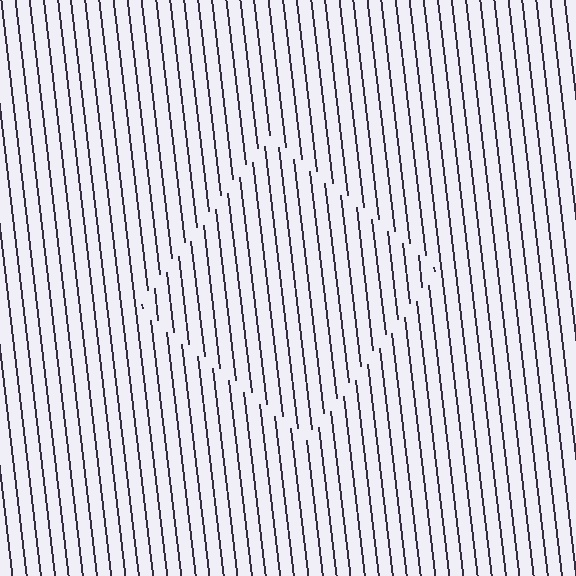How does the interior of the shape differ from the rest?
The interior of the shape contains the same grating, shifted by half a period — the contour is defined by the phase discontinuity where line-ends from the inner and outer gratings abut.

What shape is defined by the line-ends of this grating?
An illusory square. The interior of the shape contains the same grating, shifted by half a period — the contour is defined by the phase discontinuity where line-ends from the inner and outer gratings abut.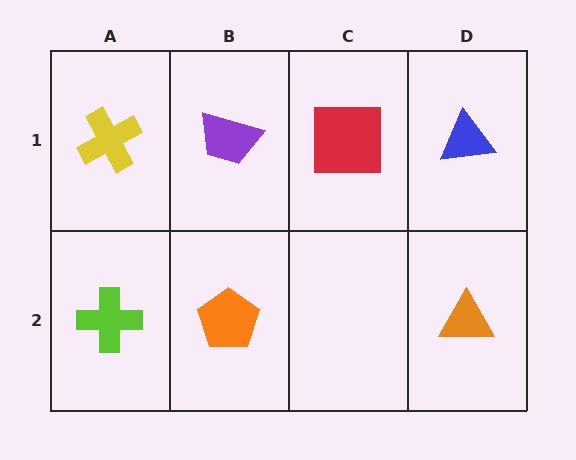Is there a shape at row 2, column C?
No, that cell is empty.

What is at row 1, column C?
A red square.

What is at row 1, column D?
A blue triangle.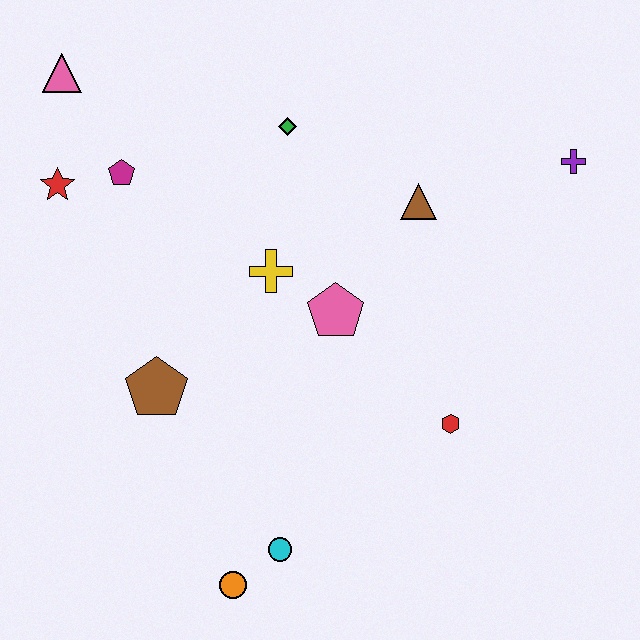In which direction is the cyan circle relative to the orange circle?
The cyan circle is to the right of the orange circle.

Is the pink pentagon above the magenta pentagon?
No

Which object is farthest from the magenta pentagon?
The purple cross is farthest from the magenta pentagon.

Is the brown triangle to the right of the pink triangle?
Yes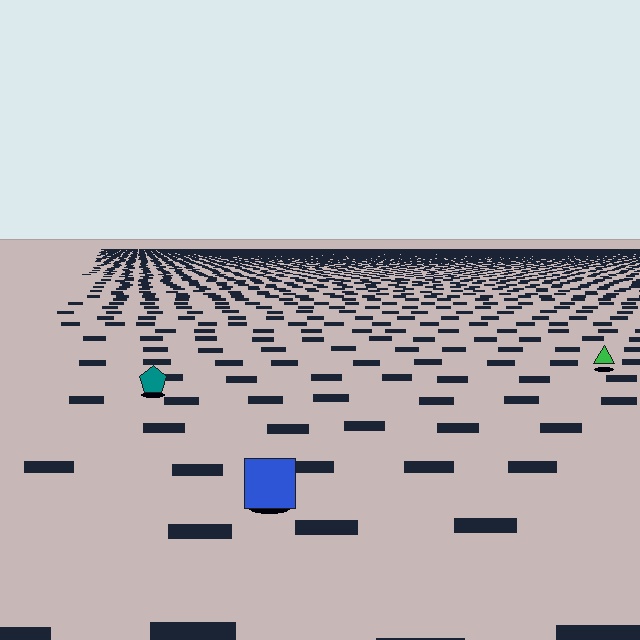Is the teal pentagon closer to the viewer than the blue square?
No. The blue square is closer — you can tell from the texture gradient: the ground texture is coarser near it.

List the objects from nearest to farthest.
From nearest to farthest: the blue square, the teal pentagon, the green triangle.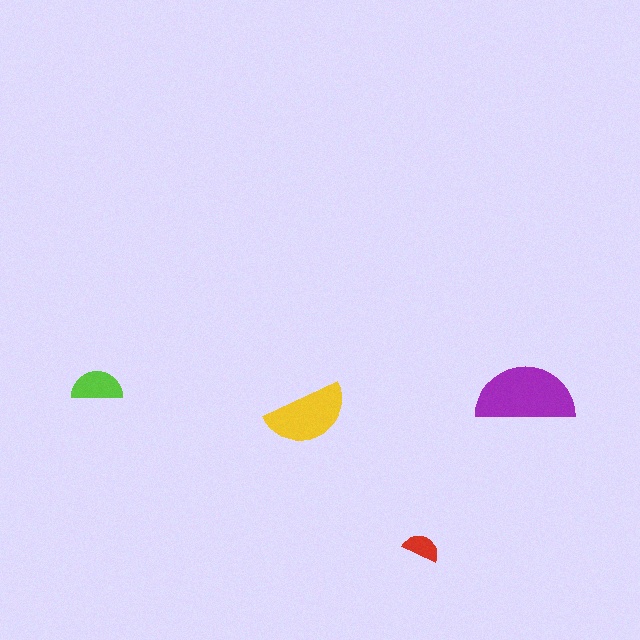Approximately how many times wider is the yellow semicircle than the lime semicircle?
About 1.5 times wider.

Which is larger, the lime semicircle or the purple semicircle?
The purple one.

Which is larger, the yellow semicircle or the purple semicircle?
The purple one.